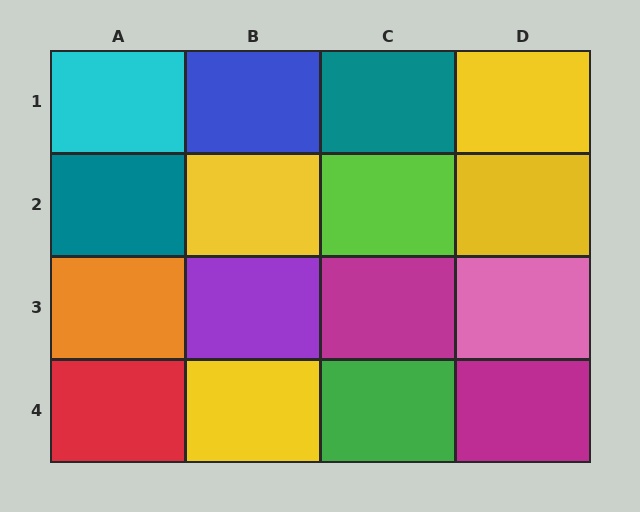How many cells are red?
1 cell is red.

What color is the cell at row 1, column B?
Blue.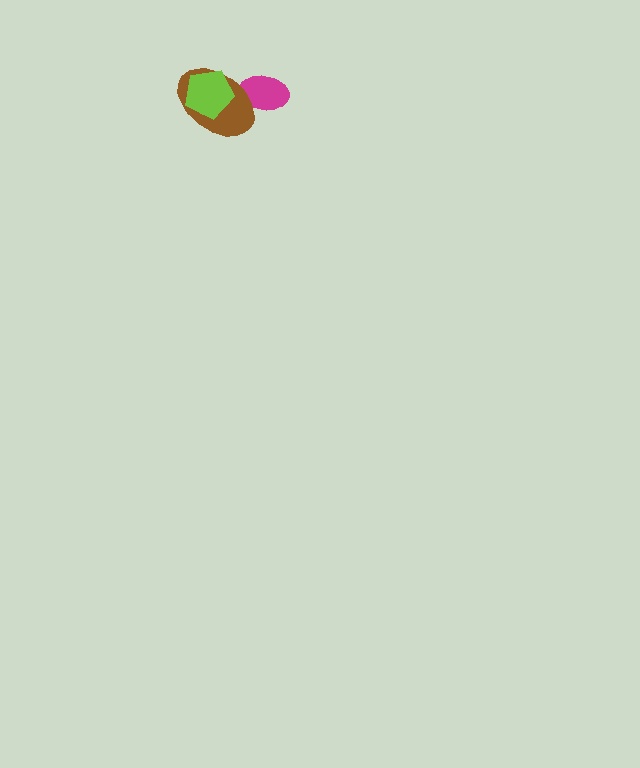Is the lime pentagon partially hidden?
No, no other shape covers it.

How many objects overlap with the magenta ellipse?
1 object overlaps with the magenta ellipse.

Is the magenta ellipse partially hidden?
Yes, it is partially covered by another shape.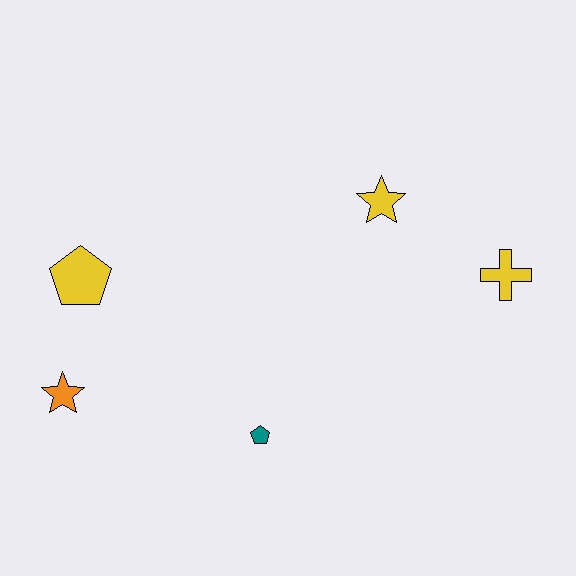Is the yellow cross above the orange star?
Yes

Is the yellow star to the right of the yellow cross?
No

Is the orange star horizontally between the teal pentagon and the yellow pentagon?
No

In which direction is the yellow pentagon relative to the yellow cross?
The yellow pentagon is to the left of the yellow cross.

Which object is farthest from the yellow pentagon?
The yellow cross is farthest from the yellow pentagon.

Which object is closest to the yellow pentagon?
The orange star is closest to the yellow pentagon.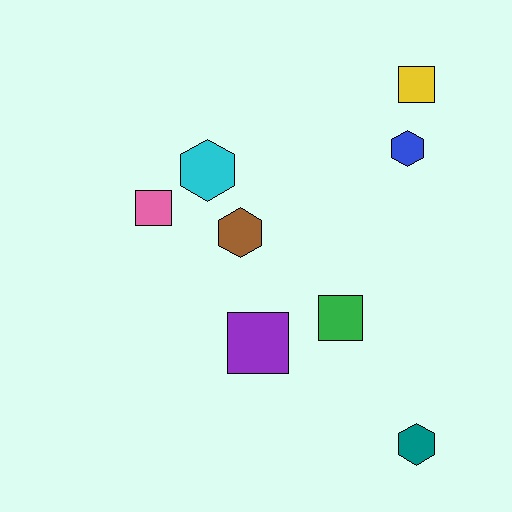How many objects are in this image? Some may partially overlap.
There are 8 objects.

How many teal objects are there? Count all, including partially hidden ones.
There is 1 teal object.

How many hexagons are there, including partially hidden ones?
There are 4 hexagons.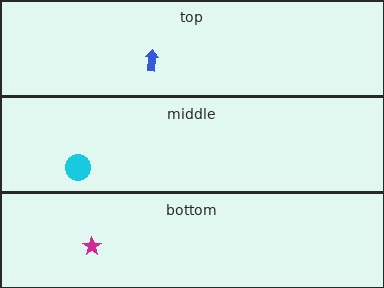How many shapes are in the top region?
1.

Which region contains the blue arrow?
The top region.